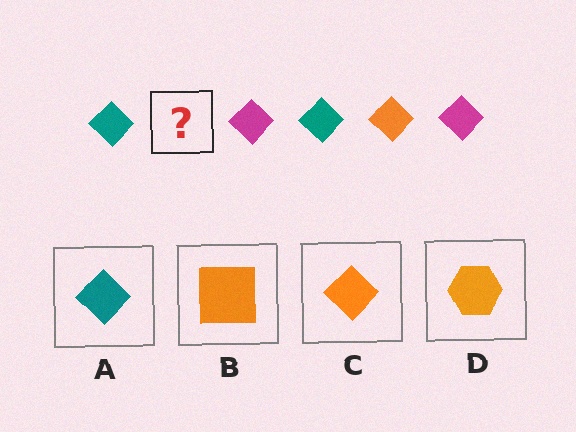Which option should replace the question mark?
Option C.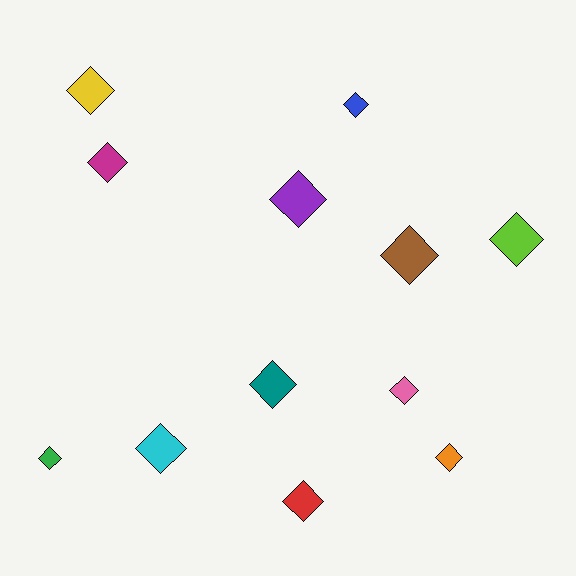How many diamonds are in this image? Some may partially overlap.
There are 12 diamonds.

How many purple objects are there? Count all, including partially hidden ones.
There is 1 purple object.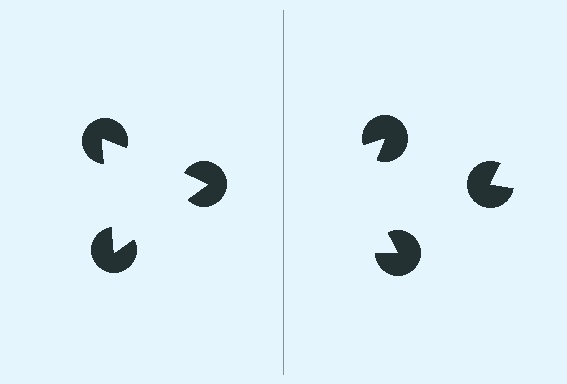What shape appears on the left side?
An illusory triangle.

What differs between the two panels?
The pac-man discs are positioned identically on both sides; only the wedge orientations differ. On the left they align to a triangle; on the right they are misaligned.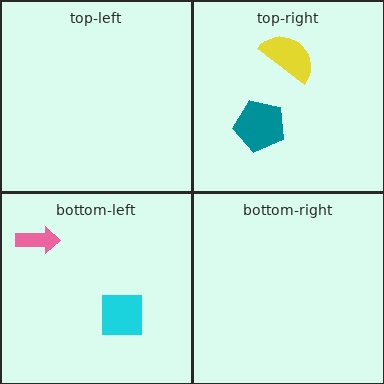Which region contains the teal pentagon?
The top-right region.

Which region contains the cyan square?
The bottom-left region.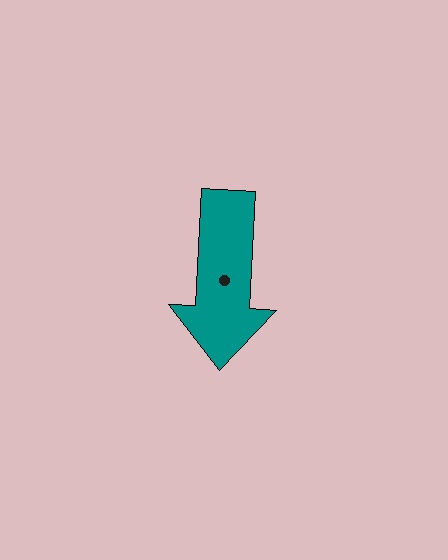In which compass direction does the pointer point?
South.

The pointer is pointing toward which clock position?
Roughly 6 o'clock.